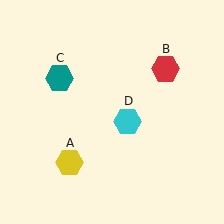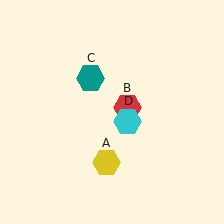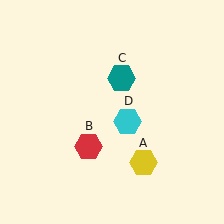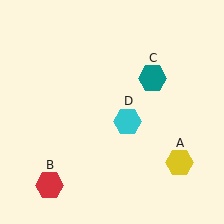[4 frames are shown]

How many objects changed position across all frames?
3 objects changed position: yellow hexagon (object A), red hexagon (object B), teal hexagon (object C).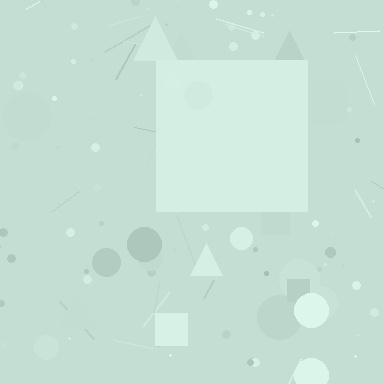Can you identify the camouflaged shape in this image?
The camouflaged shape is a square.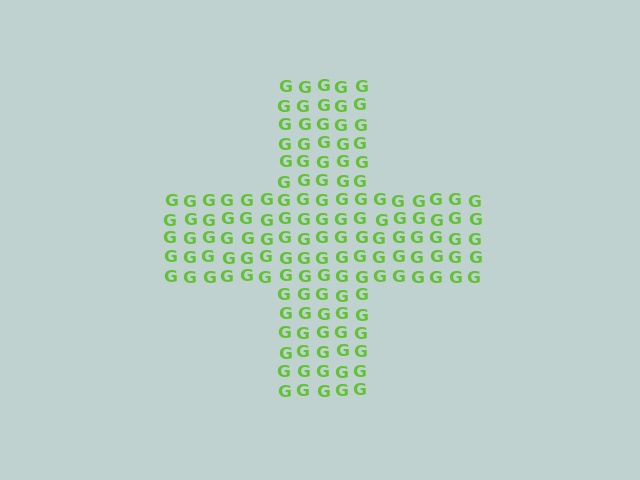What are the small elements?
The small elements are letter G's.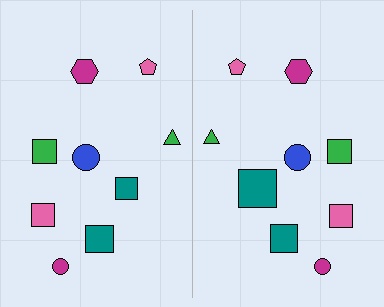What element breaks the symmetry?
The teal square on the right side has a different size than its mirror counterpart.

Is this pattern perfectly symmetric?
No, the pattern is not perfectly symmetric. The teal square on the right side has a different size than its mirror counterpart.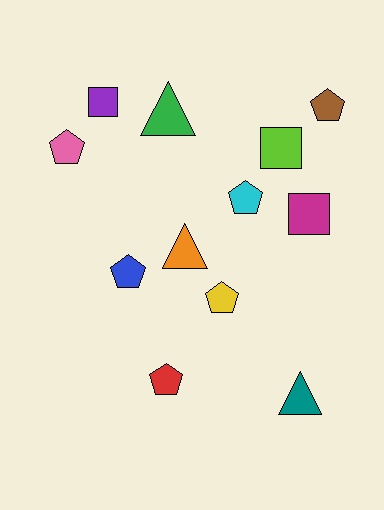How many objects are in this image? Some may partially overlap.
There are 12 objects.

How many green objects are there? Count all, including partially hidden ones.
There is 1 green object.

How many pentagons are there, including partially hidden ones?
There are 6 pentagons.